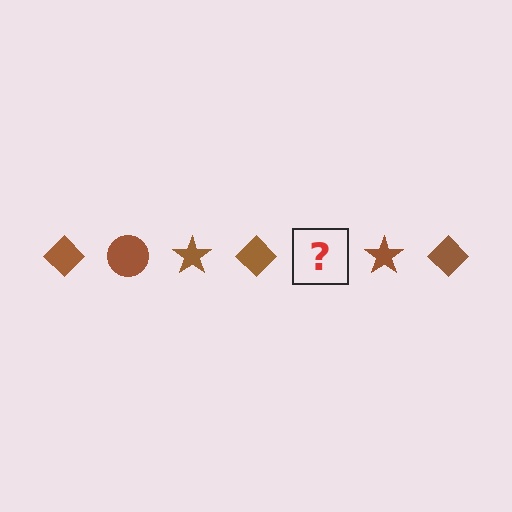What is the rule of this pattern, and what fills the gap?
The rule is that the pattern cycles through diamond, circle, star shapes in brown. The gap should be filled with a brown circle.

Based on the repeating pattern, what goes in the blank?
The blank should be a brown circle.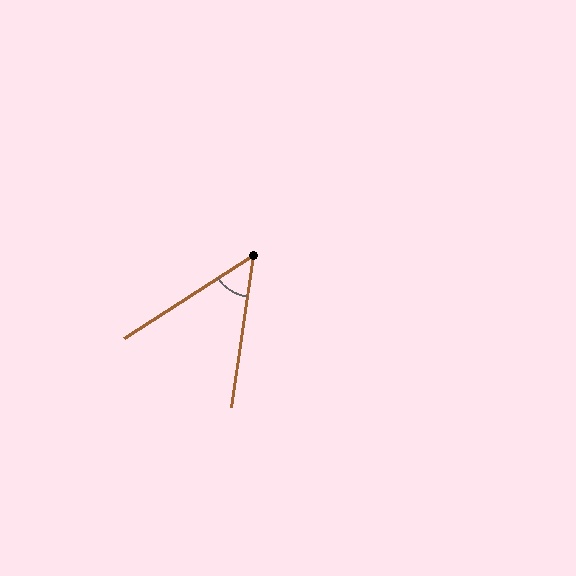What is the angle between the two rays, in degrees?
Approximately 49 degrees.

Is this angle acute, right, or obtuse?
It is acute.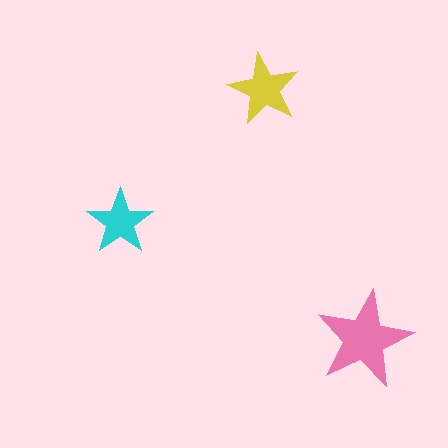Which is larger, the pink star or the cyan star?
The pink one.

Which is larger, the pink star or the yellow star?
The pink one.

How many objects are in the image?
There are 3 objects in the image.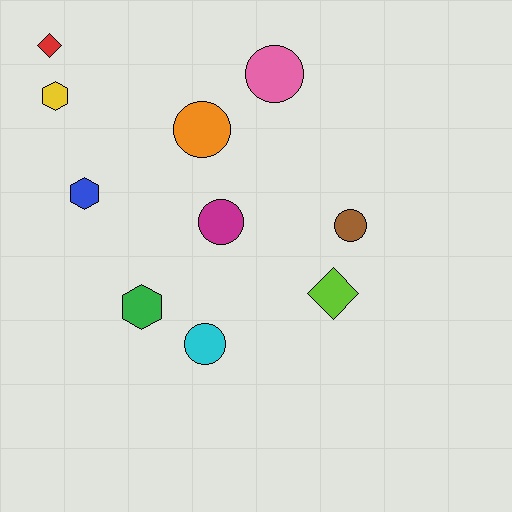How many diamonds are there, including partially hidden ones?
There are 2 diamonds.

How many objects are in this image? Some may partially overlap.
There are 10 objects.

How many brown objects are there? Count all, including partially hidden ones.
There is 1 brown object.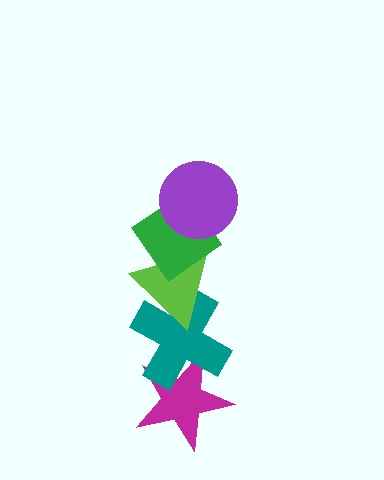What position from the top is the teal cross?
The teal cross is 4th from the top.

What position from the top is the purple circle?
The purple circle is 1st from the top.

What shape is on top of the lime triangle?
The green diamond is on top of the lime triangle.